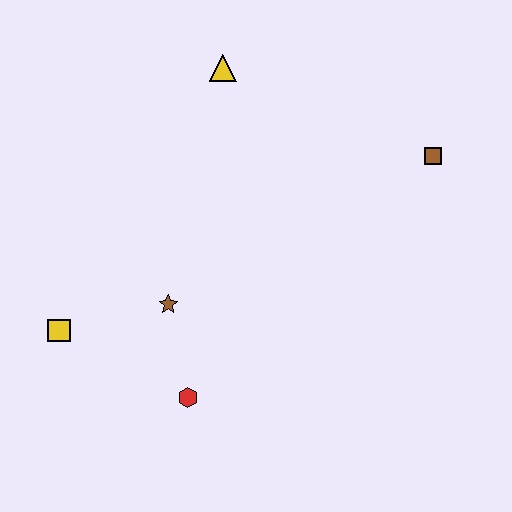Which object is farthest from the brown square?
The yellow square is farthest from the brown square.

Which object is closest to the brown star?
The red hexagon is closest to the brown star.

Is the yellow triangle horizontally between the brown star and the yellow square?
No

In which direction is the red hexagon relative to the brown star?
The red hexagon is below the brown star.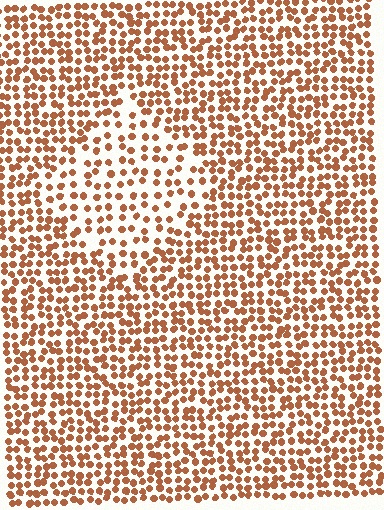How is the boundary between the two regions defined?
The boundary is defined by a change in element density (approximately 1.8x ratio). All elements are the same color, size, and shape.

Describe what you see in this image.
The image contains small brown elements arranged at two different densities. A diamond-shaped region is visible where the elements are less densely packed than the surrounding area.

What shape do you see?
I see a diamond.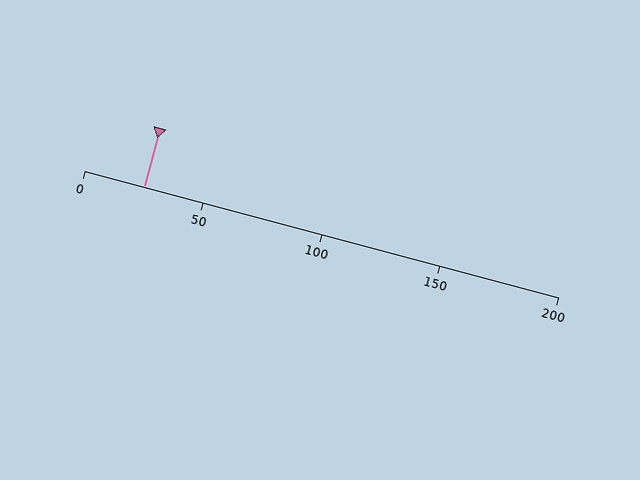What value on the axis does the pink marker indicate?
The marker indicates approximately 25.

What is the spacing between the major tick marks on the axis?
The major ticks are spaced 50 apart.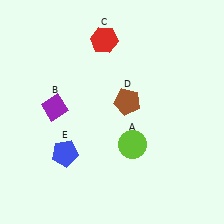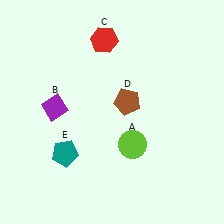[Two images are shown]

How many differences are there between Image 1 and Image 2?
There is 1 difference between the two images.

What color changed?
The pentagon (E) changed from blue in Image 1 to teal in Image 2.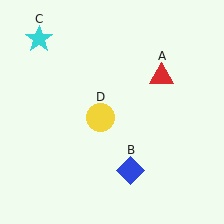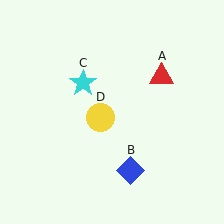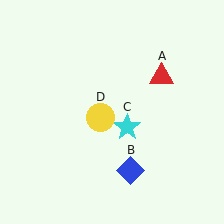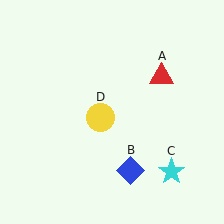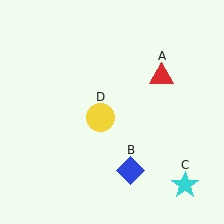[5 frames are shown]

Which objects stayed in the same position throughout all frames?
Red triangle (object A) and blue diamond (object B) and yellow circle (object D) remained stationary.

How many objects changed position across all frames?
1 object changed position: cyan star (object C).